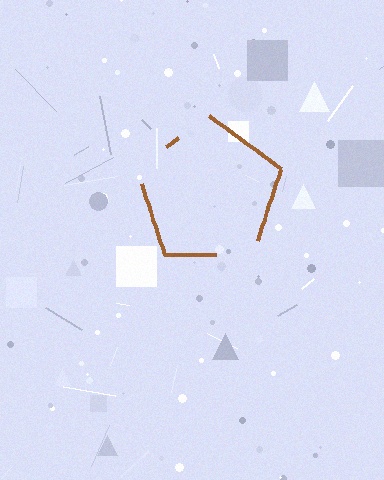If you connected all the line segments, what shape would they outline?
They would outline a pentagon.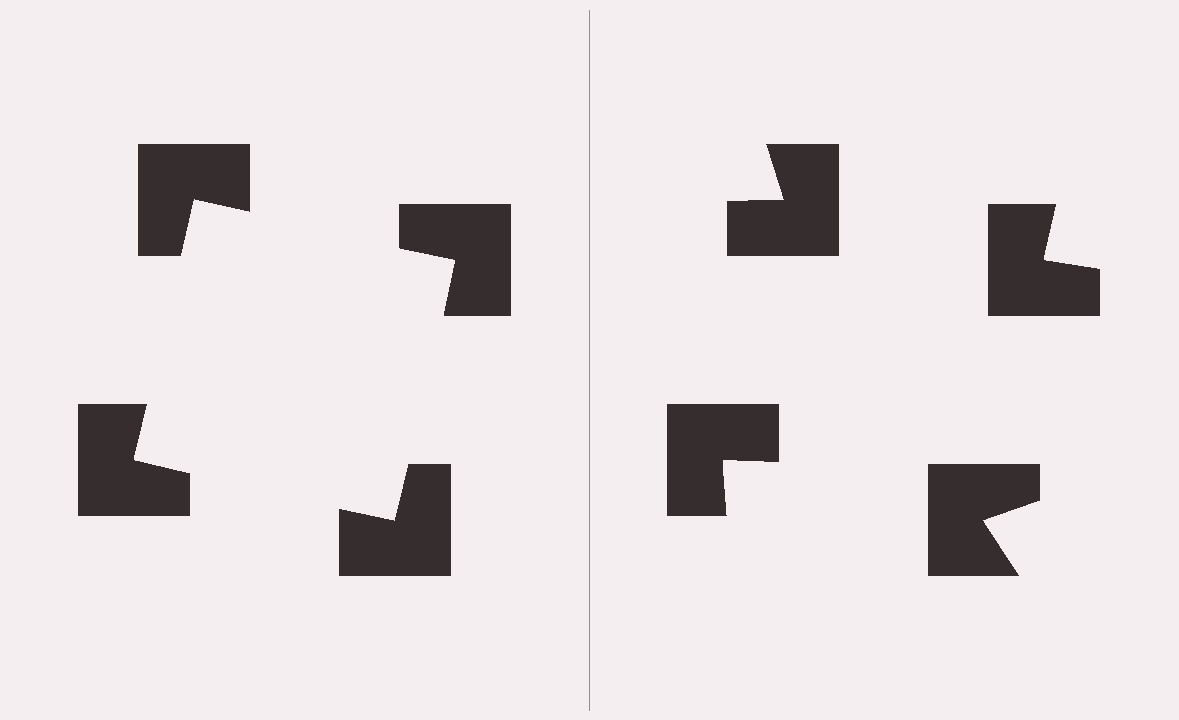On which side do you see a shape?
An illusory square appears on the left side. On the right side the wedge cuts are rotated, so no coherent shape forms.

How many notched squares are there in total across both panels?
8 — 4 on each side.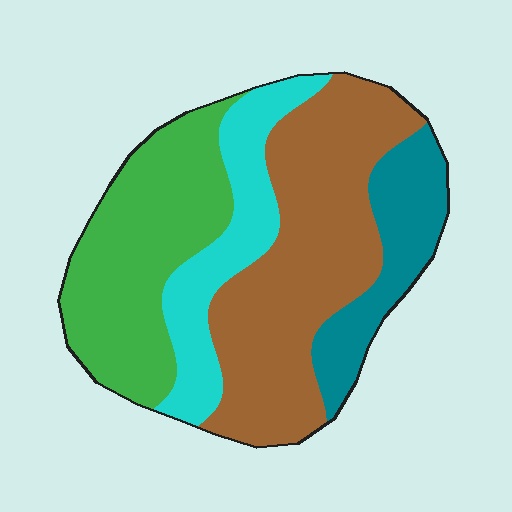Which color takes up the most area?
Brown, at roughly 40%.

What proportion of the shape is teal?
Teal takes up about one sixth (1/6) of the shape.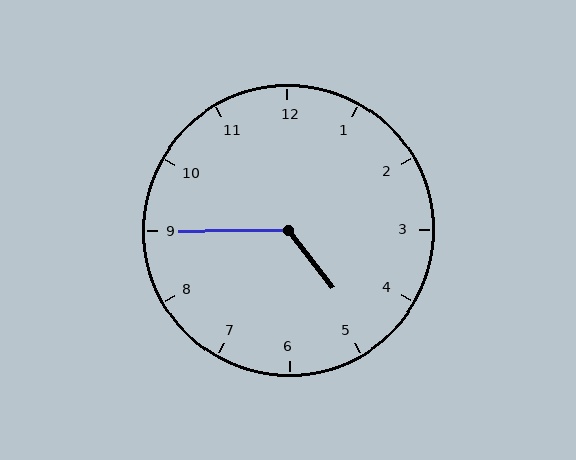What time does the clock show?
4:45.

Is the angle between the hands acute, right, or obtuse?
It is obtuse.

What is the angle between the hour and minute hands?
Approximately 128 degrees.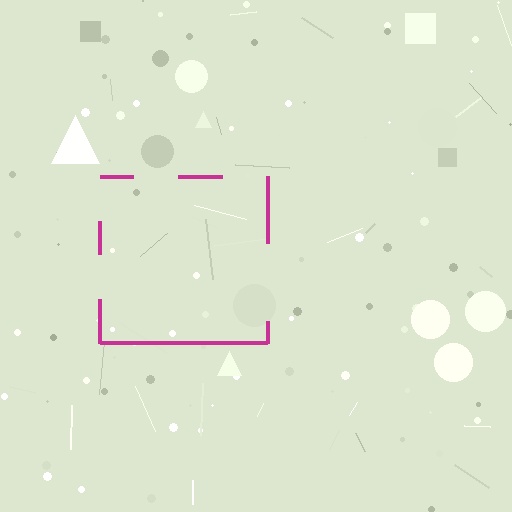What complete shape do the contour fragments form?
The contour fragments form a square.